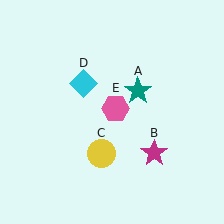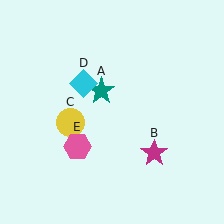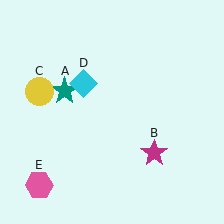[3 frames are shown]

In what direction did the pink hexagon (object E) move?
The pink hexagon (object E) moved down and to the left.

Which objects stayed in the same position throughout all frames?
Magenta star (object B) and cyan diamond (object D) remained stationary.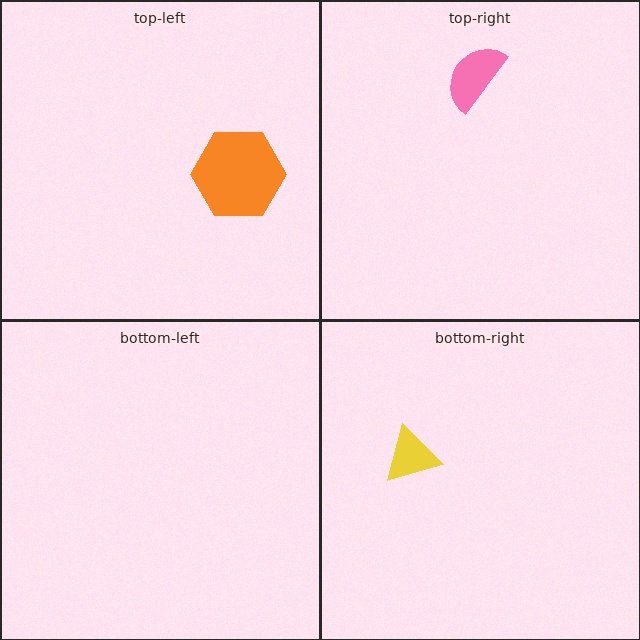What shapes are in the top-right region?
The pink semicircle.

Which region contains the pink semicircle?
The top-right region.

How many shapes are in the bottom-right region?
1.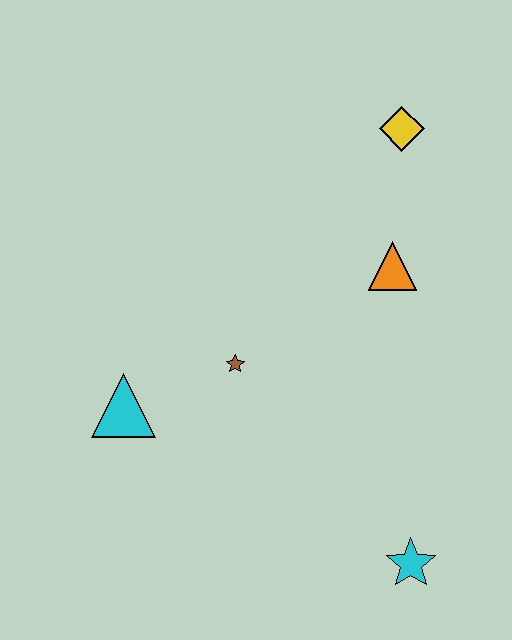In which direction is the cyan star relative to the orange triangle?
The cyan star is below the orange triangle.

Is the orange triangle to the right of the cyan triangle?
Yes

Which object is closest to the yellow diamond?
The orange triangle is closest to the yellow diamond.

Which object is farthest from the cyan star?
The yellow diamond is farthest from the cyan star.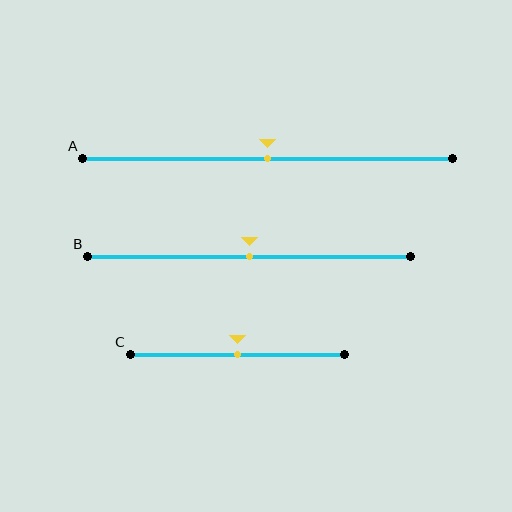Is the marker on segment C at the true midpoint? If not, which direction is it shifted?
Yes, the marker on segment C is at the true midpoint.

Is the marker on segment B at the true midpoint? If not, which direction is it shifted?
Yes, the marker on segment B is at the true midpoint.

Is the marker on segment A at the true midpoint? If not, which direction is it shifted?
Yes, the marker on segment A is at the true midpoint.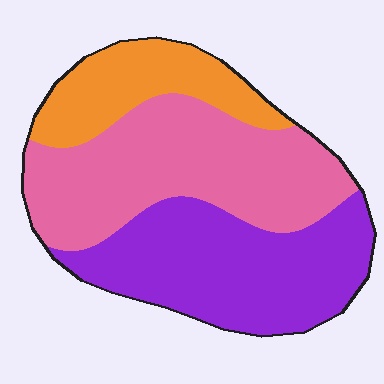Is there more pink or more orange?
Pink.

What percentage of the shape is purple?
Purple takes up between a quarter and a half of the shape.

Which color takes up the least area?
Orange, at roughly 20%.